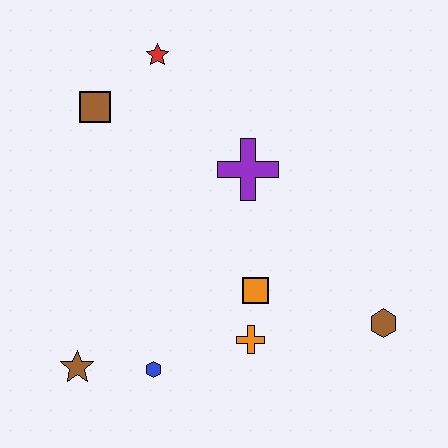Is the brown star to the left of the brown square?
Yes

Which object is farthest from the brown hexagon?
The brown square is farthest from the brown hexagon.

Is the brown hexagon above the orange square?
No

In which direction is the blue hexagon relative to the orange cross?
The blue hexagon is to the left of the orange cross.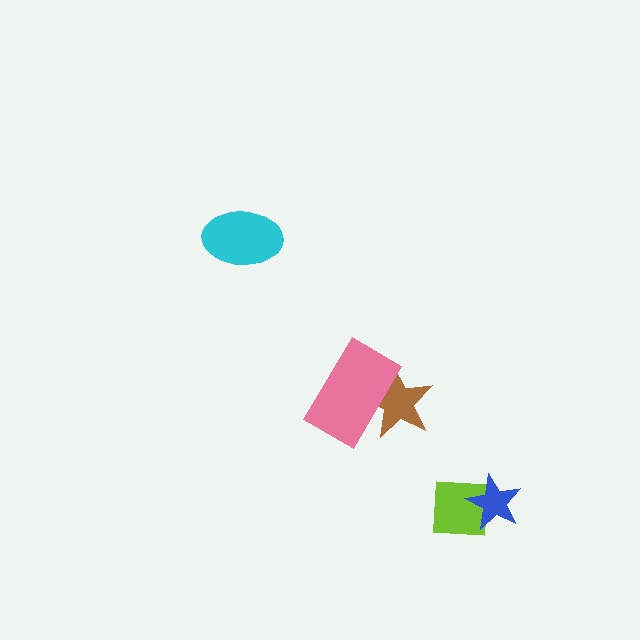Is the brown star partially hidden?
Yes, it is partially covered by another shape.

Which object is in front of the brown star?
The pink rectangle is in front of the brown star.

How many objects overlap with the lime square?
1 object overlaps with the lime square.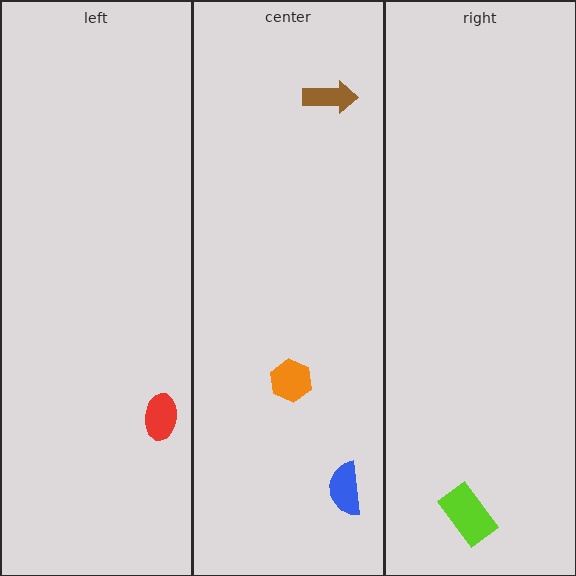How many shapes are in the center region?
3.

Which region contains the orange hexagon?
The center region.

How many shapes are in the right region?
1.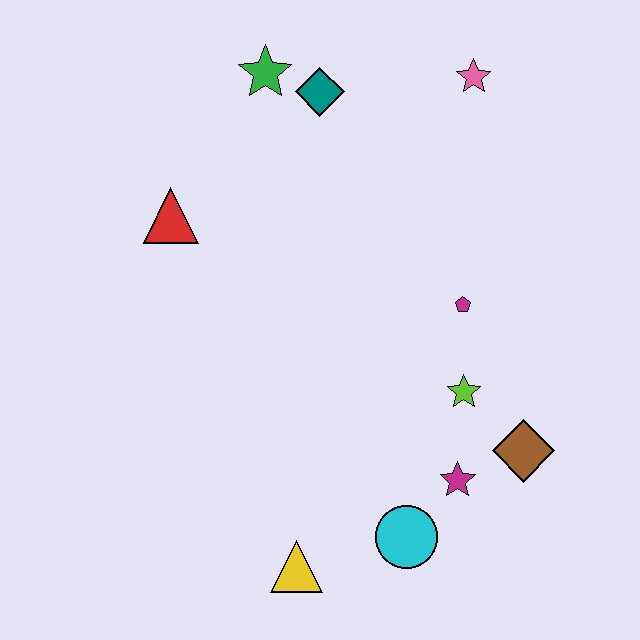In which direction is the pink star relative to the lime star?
The pink star is above the lime star.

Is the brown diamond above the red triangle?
No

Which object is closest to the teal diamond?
The green star is closest to the teal diamond.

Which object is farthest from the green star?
The yellow triangle is farthest from the green star.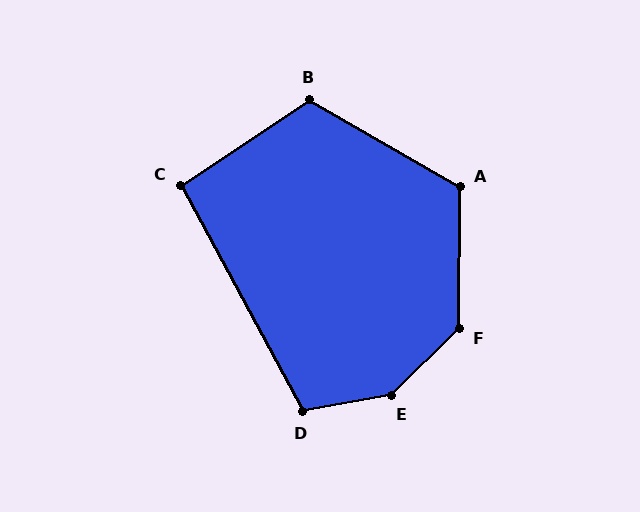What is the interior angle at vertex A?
Approximately 119 degrees (obtuse).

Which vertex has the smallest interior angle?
C, at approximately 95 degrees.